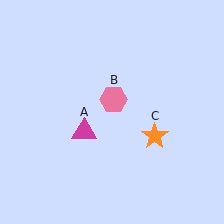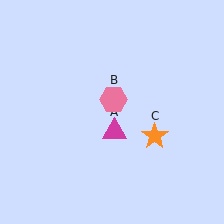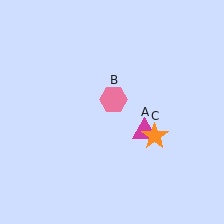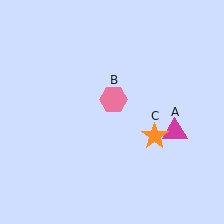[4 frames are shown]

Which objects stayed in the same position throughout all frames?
Pink hexagon (object B) and orange star (object C) remained stationary.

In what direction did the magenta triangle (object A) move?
The magenta triangle (object A) moved right.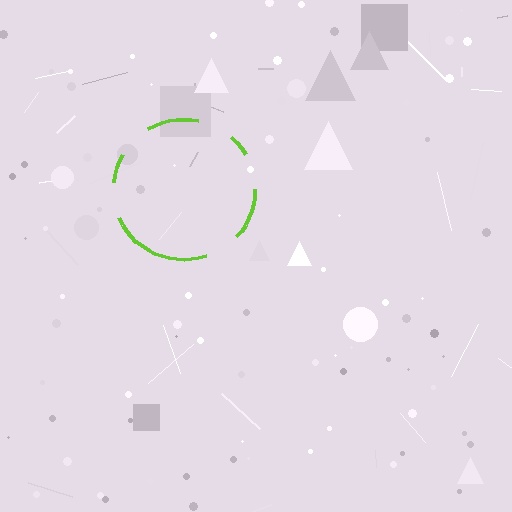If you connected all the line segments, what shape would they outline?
They would outline a circle.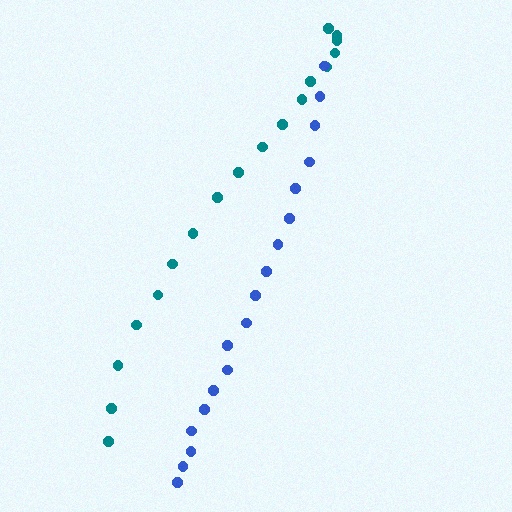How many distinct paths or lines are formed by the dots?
There are 2 distinct paths.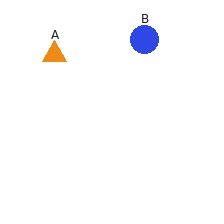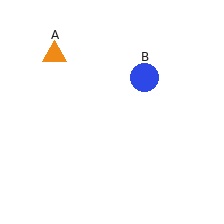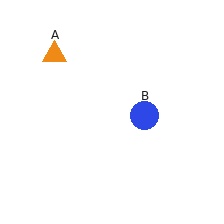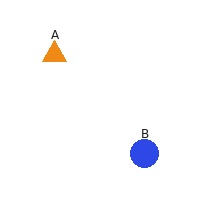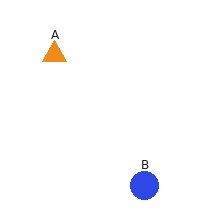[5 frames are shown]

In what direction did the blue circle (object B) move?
The blue circle (object B) moved down.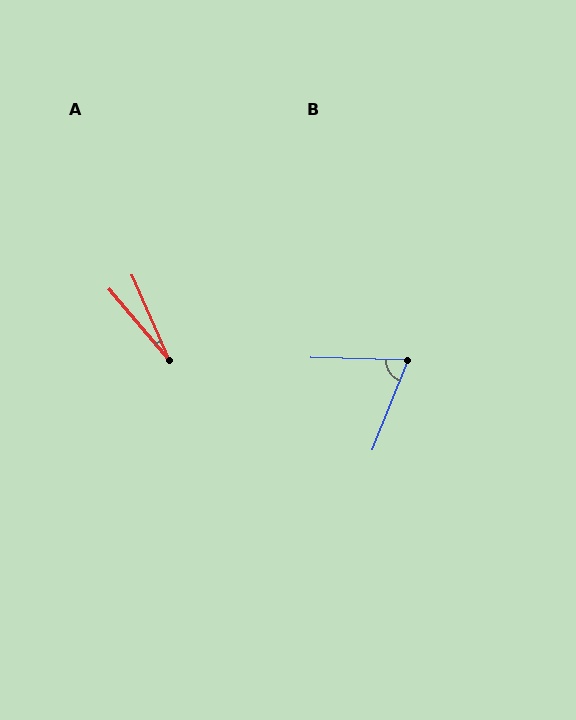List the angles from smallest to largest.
A (16°), B (70°).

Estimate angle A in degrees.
Approximately 16 degrees.